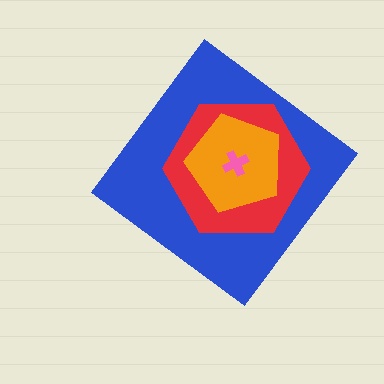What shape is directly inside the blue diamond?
The red hexagon.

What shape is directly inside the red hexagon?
The orange pentagon.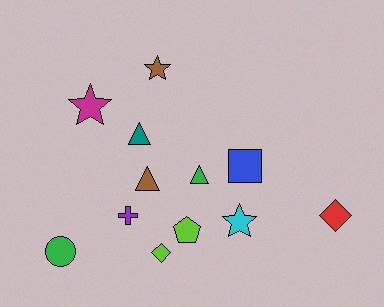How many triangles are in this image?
There are 3 triangles.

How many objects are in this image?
There are 12 objects.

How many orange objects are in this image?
There are no orange objects.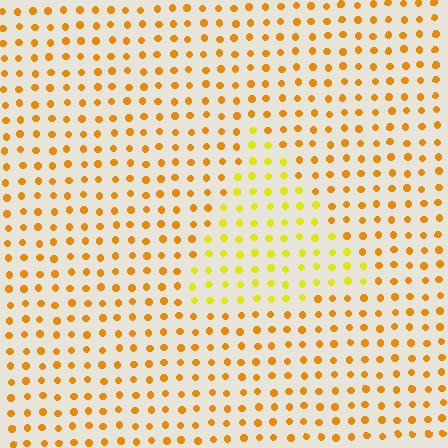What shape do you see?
I see a triangle.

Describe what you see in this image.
The image is filled with small orange elements in a uniform arrangement. A triangle-shaped region is visible where the elements are tinted to a slightly different hue, forming a subtle color boundary.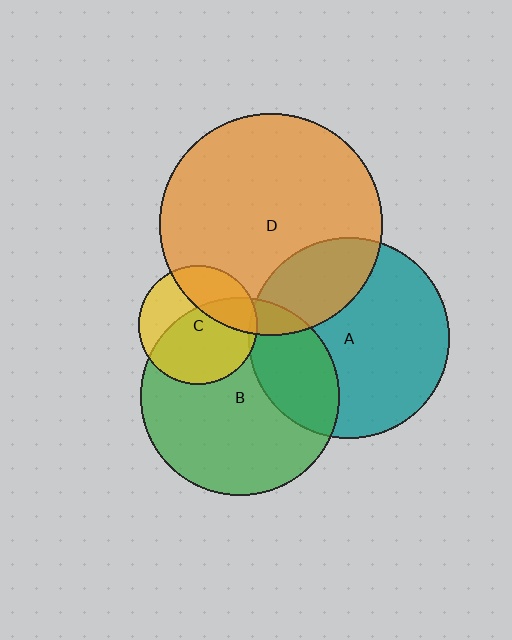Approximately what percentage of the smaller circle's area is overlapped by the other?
Approximately 10%.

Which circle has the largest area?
Circle D (orange).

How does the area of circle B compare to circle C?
Approximately 2.8 times.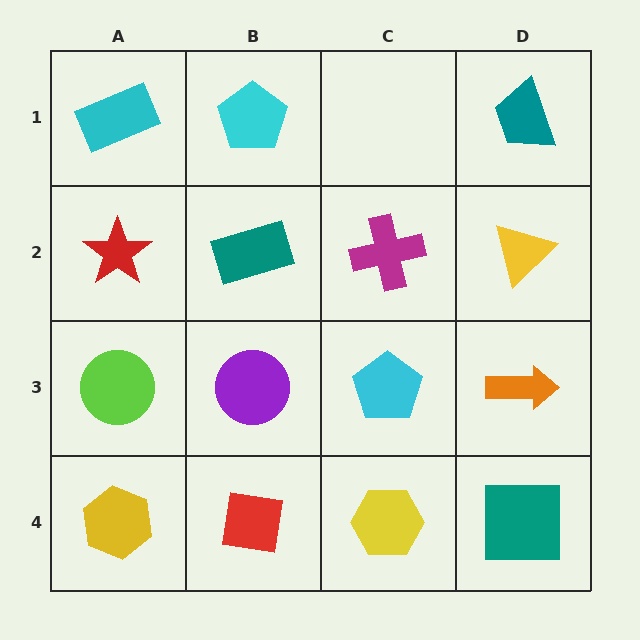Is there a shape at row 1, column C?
No, that cell is empty.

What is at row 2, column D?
A yellow triangle.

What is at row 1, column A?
A cyan rectangle.